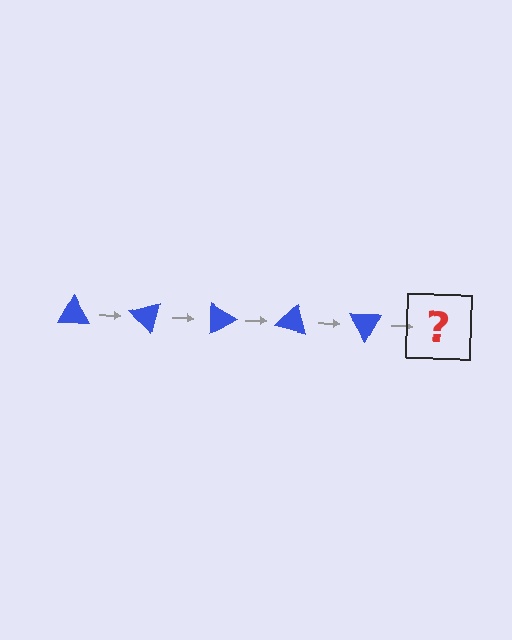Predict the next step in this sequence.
The next step is a blue triangle rotated 225 degrees.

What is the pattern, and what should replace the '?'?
The pattern is that the triangle rotates 45 degrees each step. The '?' should be a blue triangle rotated 225 degrees.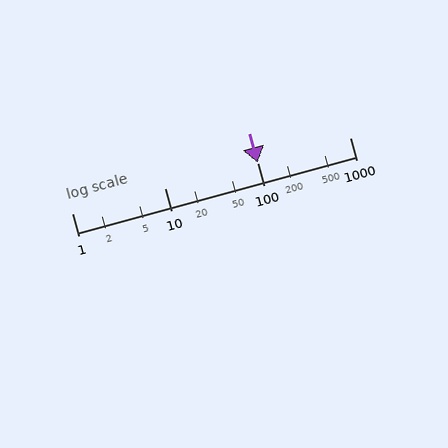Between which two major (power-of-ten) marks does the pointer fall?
The pointer is between 100 and 1000.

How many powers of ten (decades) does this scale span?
The scale spans 3 decades, from 1 to 1000.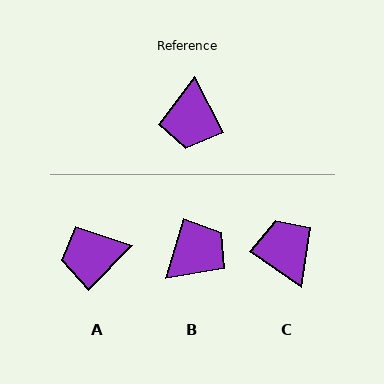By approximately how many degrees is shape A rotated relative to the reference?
Approximately 71 degrees clockwise.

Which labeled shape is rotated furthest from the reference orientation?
C, about 151 degrees away.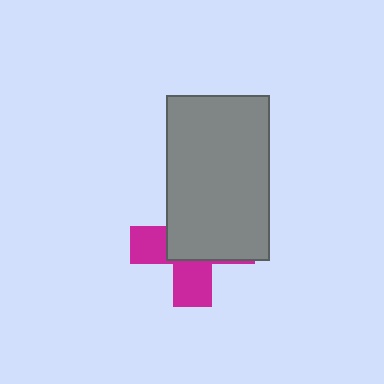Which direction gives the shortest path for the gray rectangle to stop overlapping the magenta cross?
Moving toward the upper-right gives the shortest separation.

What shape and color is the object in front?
The object in front is a gray rectangle.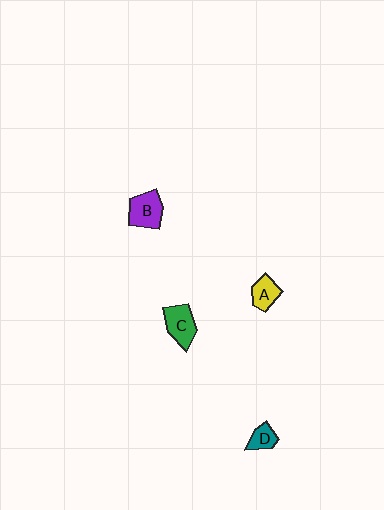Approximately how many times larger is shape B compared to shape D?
Approximately 1.8 times.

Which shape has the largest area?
Shape B (purple).